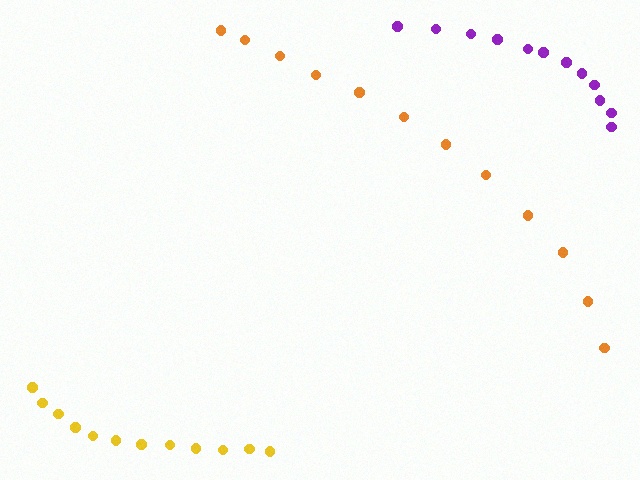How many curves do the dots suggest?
There are 3 distinct paths.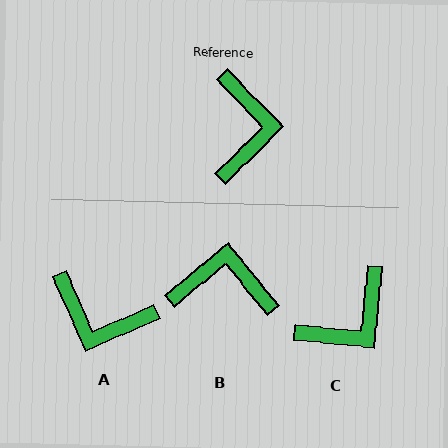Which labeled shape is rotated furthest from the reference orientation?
A, about 111 degrees away.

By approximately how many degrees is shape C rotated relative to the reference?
Approximately 50 degrees clockwise.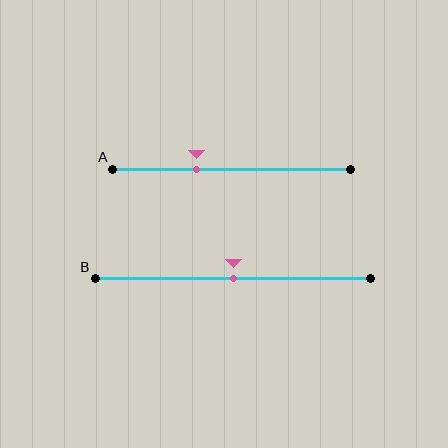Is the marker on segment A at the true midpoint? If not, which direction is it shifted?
No, the marker on segment A is shifted to the left by about 15% of the segment length.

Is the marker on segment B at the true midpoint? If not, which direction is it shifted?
Yes, the marker on segment B is at the true midpoint.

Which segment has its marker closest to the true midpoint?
Segment B has its marker closest to the true midpoint.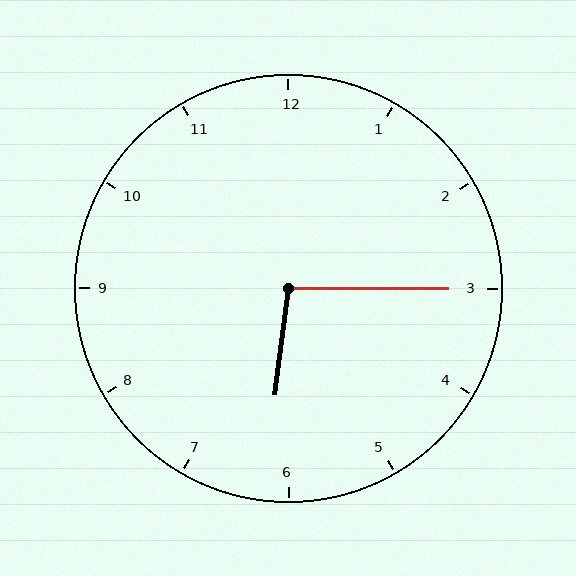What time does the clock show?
6:15.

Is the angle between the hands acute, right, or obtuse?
It is obtuse.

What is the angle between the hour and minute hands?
Approximately 98 degrees.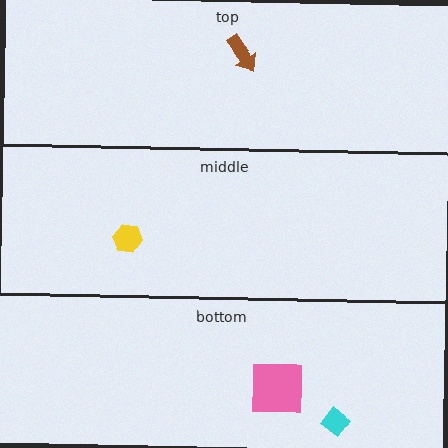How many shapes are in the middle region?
1.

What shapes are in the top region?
The brown arrow.